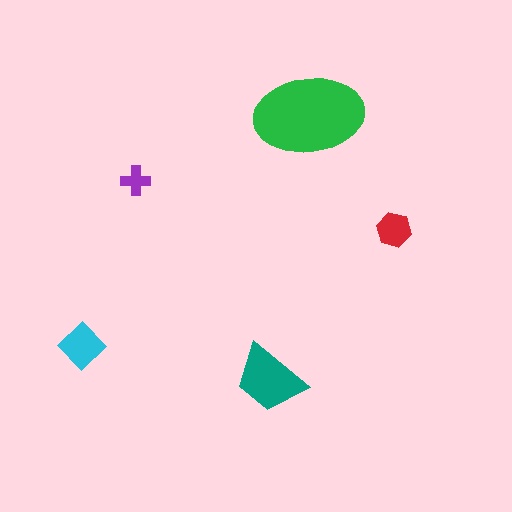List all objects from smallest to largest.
The purple cross, the red hexagon, the cyan diamond, the teal trapezoid, the green ellipse.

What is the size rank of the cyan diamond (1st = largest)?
3rd.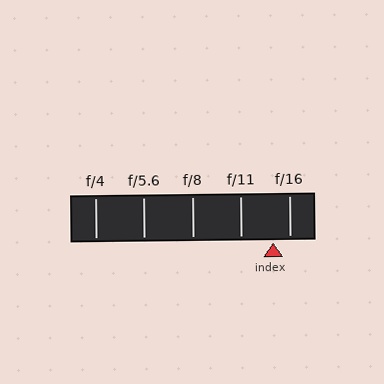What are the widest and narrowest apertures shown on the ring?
The widest aperture shown is f/4 and the narrowest is f/16.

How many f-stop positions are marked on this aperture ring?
There are 5 f-stop positions marked.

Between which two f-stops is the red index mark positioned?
The index mark is between f/11 and f/16.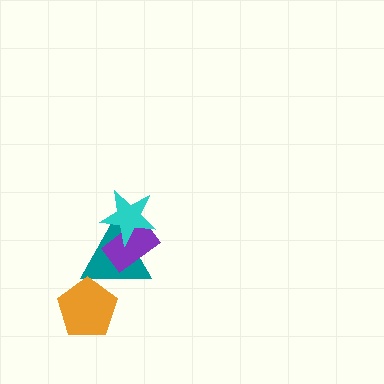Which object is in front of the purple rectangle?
The cyan star is in front of the purple rectangle.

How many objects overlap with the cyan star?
2 objects overlap with the cyan star.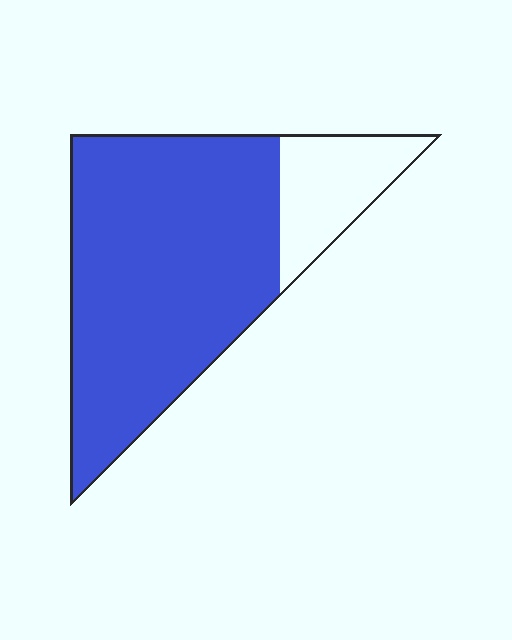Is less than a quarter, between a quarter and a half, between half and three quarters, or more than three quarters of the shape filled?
More than three quarters.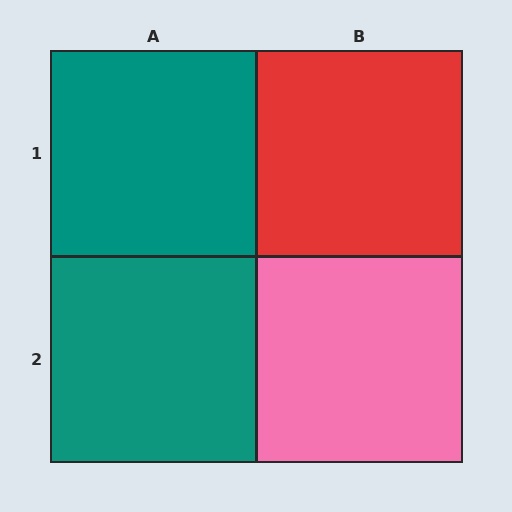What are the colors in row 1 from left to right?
Teal, red.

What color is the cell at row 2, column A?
Teal.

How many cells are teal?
2 cells are teal.